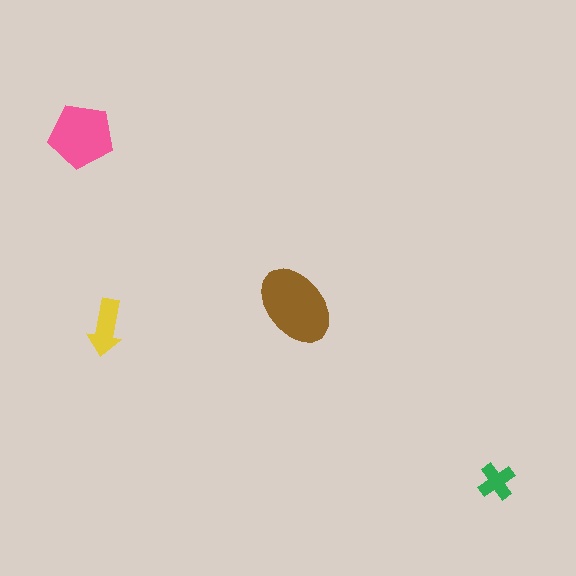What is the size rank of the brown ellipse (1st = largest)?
1st.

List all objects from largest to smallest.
The brown ellipse, the pink pentagon, the yellow arrow, the green cross.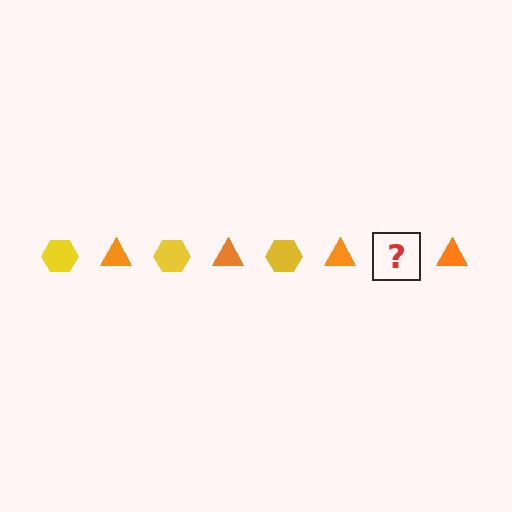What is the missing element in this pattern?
The missing element is a yellow hexagon.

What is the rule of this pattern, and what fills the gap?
The rule is that the pattern alternates between yellow hexagon and orange triangle. The gap should be filled with a yellow hexagon.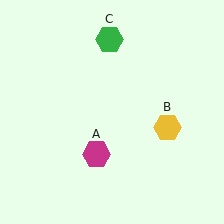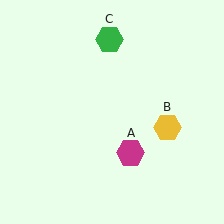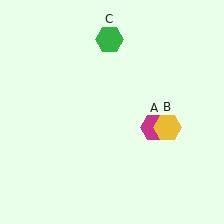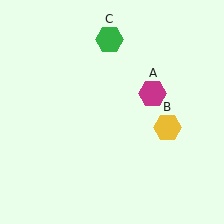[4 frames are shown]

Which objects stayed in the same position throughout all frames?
Yellow hexagon (object B) and green hexagon (object C) remained stationary.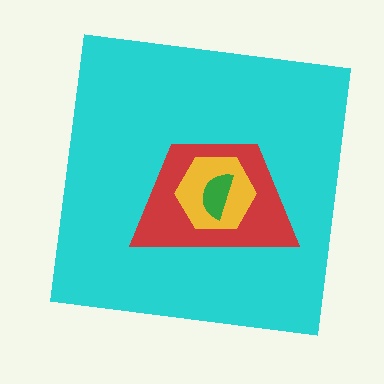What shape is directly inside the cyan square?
The red trapezoid.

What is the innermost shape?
The green semicircle.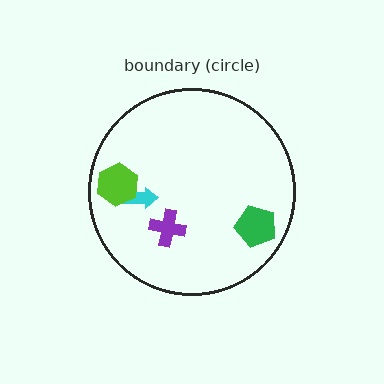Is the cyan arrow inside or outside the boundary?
Inside.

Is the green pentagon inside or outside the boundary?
Inside.